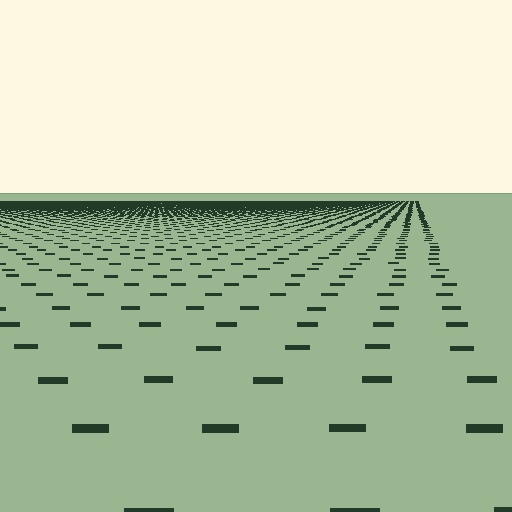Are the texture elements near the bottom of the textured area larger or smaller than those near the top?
Larger. Near the bottom, elements are closer to the viewer and appear at a bigger on-screen size.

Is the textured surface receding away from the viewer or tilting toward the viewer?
The surface is receding away from the viewer. Texture elements get smaller and denser toward the top.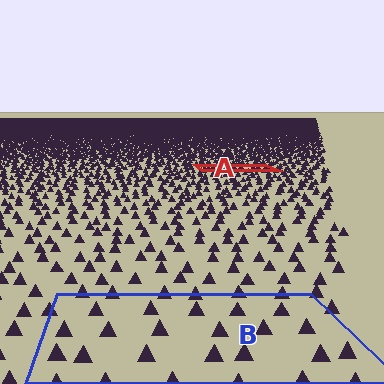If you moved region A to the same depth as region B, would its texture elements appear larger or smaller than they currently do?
They would appear larger. At a closer depth, the same texture elements are projected at a bigger on-screen size.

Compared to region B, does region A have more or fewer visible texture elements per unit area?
Region A has more texture elements per unit area — they are packed more densely because it is farther away.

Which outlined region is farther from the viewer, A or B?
Region A is farther from the viewer — the texture elements inside it appear smaller and more densely packed.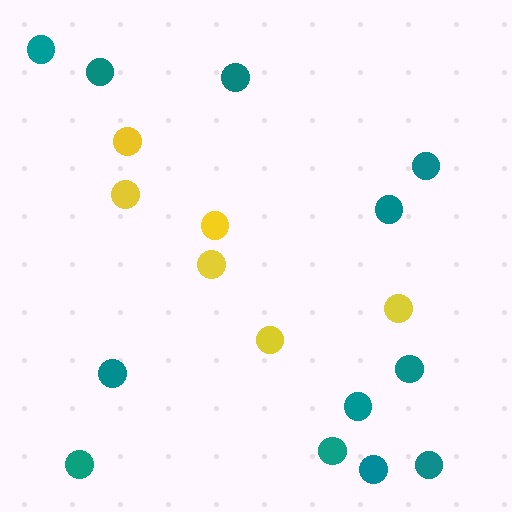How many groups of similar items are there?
There are 2 groups: one group of teal circles (12) and one group of yellow circles (6).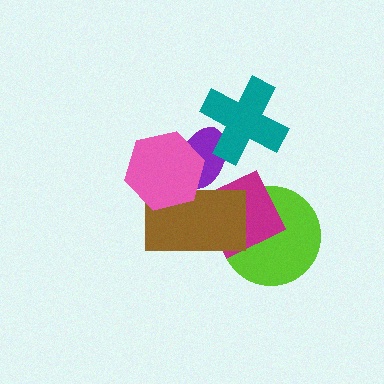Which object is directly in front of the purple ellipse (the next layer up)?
The brown rectangle is directly in front of the purple ellipse.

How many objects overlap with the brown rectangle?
4 objects overlap with the brown rectangle.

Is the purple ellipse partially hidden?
Yes, it is partially covered by another shape.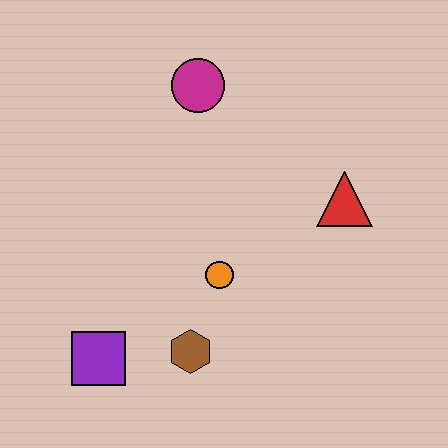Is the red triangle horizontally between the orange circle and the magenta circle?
No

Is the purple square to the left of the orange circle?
Yes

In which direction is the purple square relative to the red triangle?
The purple square is to the left of the red triangle.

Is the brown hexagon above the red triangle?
No